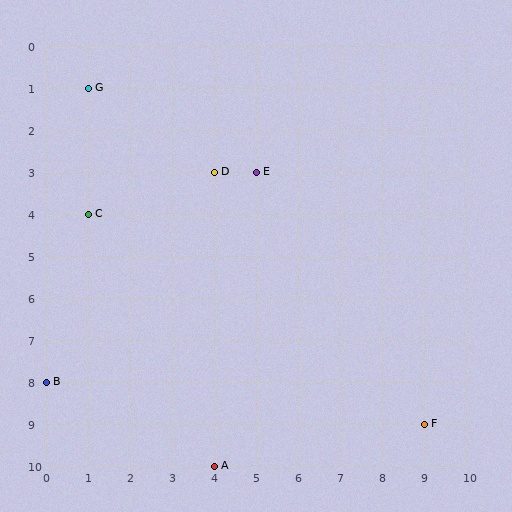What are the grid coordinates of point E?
Point E is at grid coordinates (5, 3).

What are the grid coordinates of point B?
Point B is at grid coordinates (0, 8).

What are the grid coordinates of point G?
Point G is at grid coordinates (1, 1).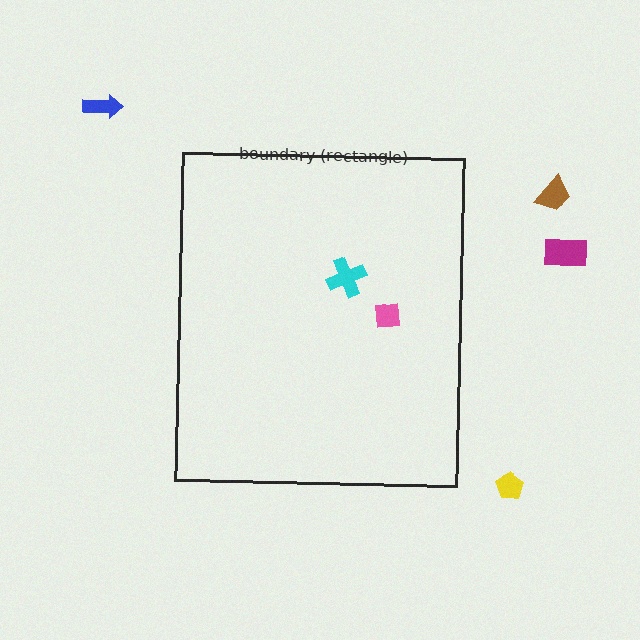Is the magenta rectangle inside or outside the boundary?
Outside.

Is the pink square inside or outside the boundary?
Inside.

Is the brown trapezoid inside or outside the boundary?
Outside.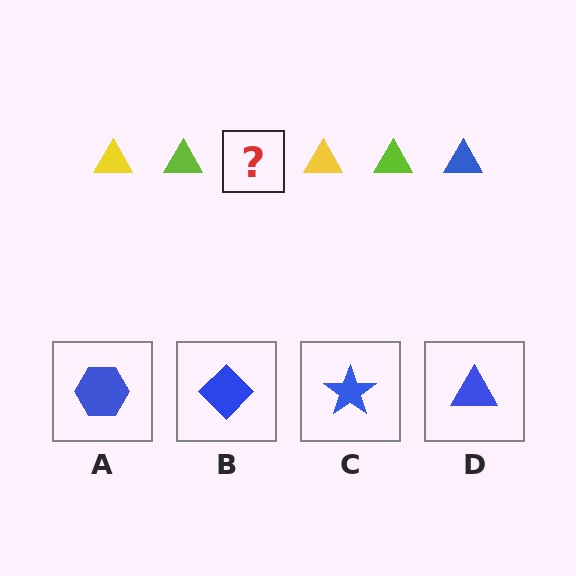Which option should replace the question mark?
Option D.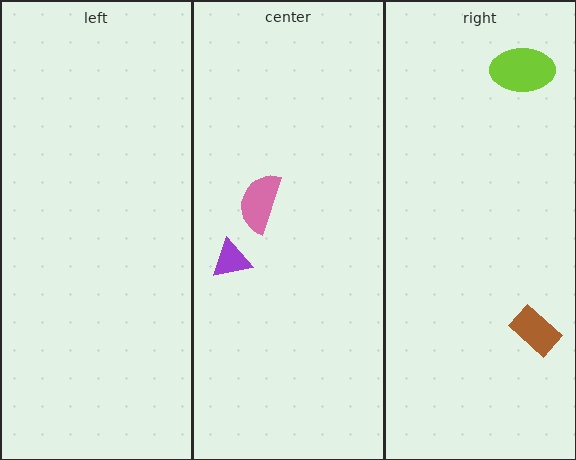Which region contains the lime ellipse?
The right region.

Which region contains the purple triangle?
The center region.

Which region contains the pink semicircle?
The center region.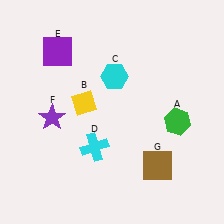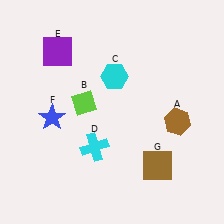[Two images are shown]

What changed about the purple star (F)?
In Image 1, F is purple. In Image 2, it changed to blue.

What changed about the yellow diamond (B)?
In Image 1, B is yellow. In Image 2, it changed to lime.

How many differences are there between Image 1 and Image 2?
There are 3 differences between the two images.